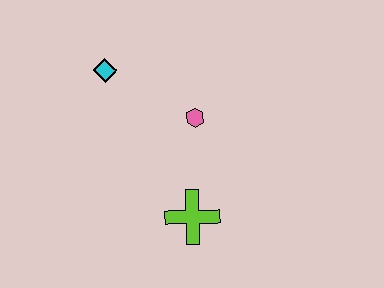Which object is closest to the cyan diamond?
The pink hexagon is closest to the cyan diamond.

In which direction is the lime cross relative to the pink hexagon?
The lime cross is below the pink hexagon.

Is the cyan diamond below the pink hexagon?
No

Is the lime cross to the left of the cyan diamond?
No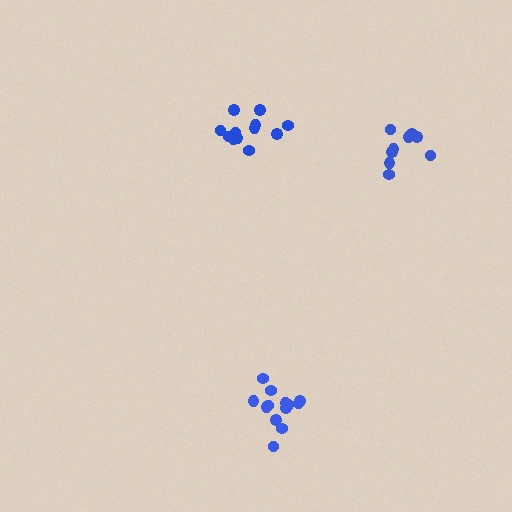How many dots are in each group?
Group 1: 12 dots, Group 2: 13 dots, Group 3: 9 dots (34 total).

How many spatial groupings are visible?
There are 3 spatial groupings.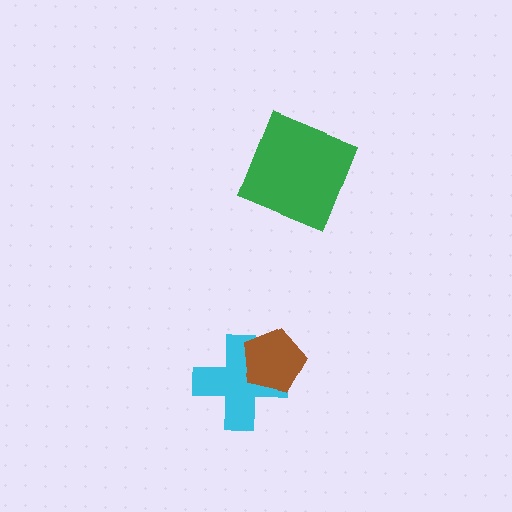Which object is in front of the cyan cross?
The brown pentagon is in front of the cyan cross.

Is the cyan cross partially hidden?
Yes, it is partially covered by another shape.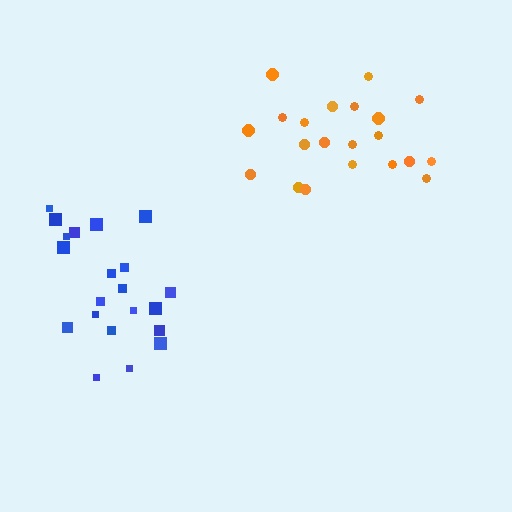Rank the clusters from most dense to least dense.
orange, blue.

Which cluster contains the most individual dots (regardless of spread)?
Blue (22).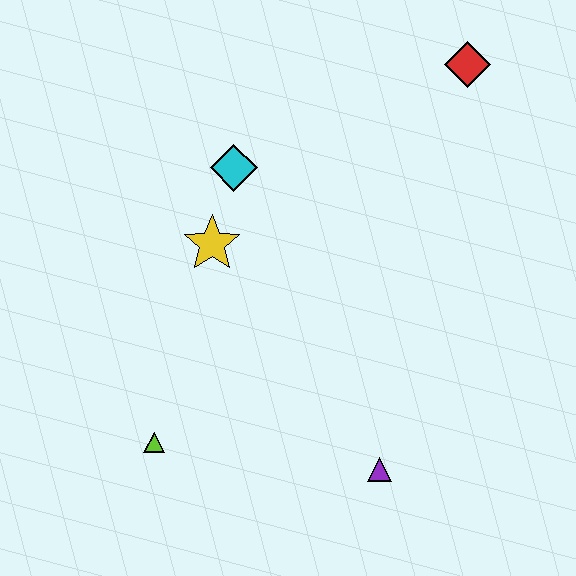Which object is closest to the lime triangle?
The yellow star is closest to the lime triangle.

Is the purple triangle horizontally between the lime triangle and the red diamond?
Yes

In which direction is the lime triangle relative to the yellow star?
The lime triangle is below the yellow star.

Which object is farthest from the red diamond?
The lime triangle is farthest from the red diamond.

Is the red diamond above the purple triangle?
Yes